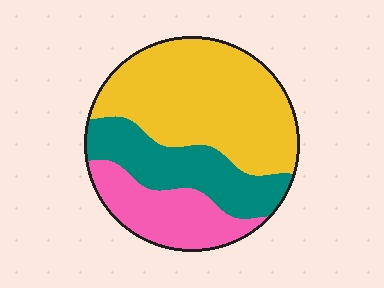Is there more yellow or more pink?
Yellow.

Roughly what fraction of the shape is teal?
Teal takes up between a sixth and a third of the shape.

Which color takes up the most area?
Yellow, at roughly 50%.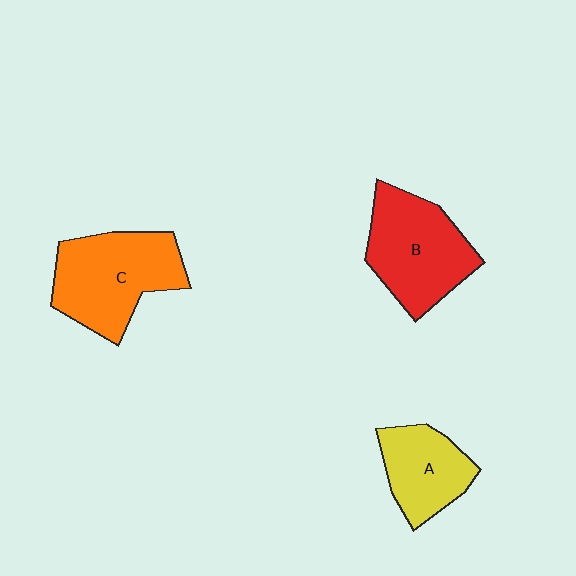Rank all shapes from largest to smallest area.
From largest to smallest: C (orange), B (red), A (yellow).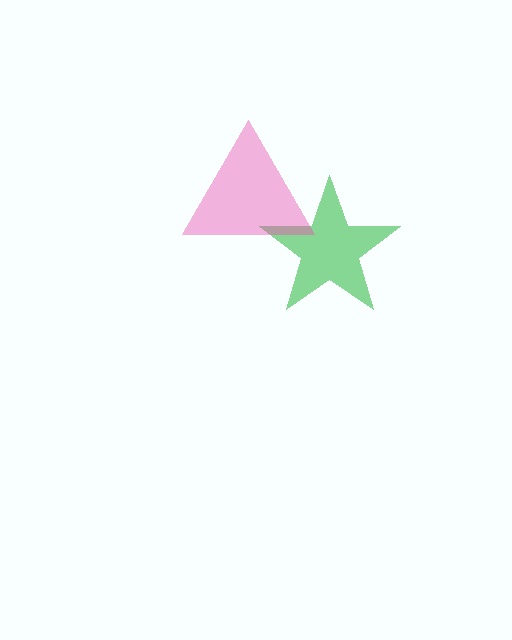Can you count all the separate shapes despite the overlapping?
Yes, there are 2 separate shapes.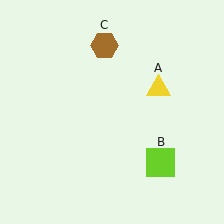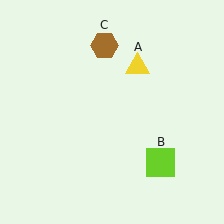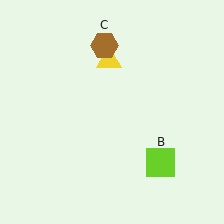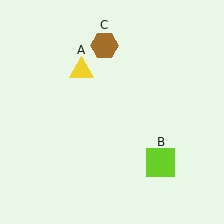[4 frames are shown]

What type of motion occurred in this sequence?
The yellow triangle (object A) rotated counterclockwise around the center of the scene.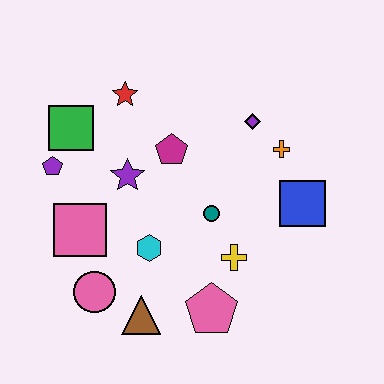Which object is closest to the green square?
The purple pentagon is closest to the green square.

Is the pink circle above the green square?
No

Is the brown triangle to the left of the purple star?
No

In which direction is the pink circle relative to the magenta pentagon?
The pink circle is below the magenta pentagon.